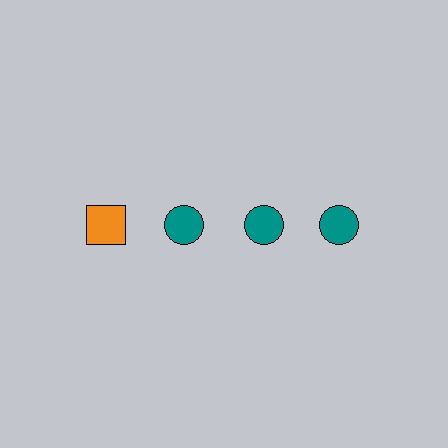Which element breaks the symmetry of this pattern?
The orange square in the top row, leftmost column breaks the symmetry. All other shapes are teal circles.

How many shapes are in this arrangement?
There are 4 shapes arranged in a grid pattern.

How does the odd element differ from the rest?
It differs in both color (orange instead of teal) and shape (square instead of circle).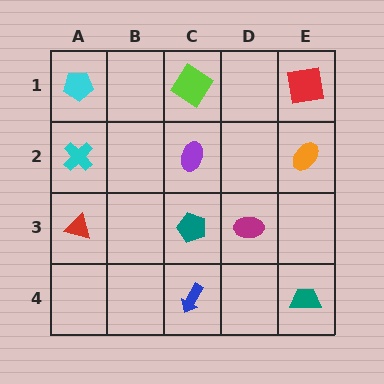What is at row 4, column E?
A teal trapezoid.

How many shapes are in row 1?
3 shapes.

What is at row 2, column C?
A purple ellipse.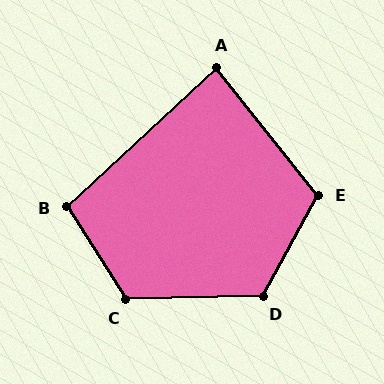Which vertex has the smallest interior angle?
A, at approximately 86 degrees.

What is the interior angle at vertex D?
Approximately 120 degrees (obtuse).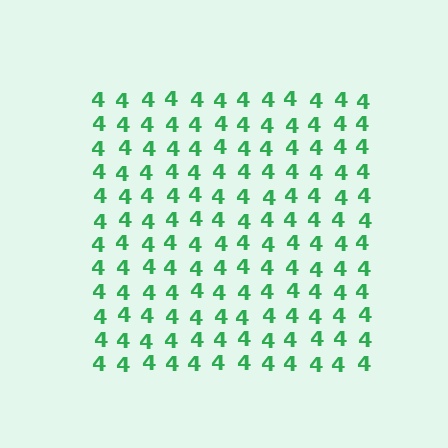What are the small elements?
The small elements are digit 4's.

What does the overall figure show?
The overall figure shows a square.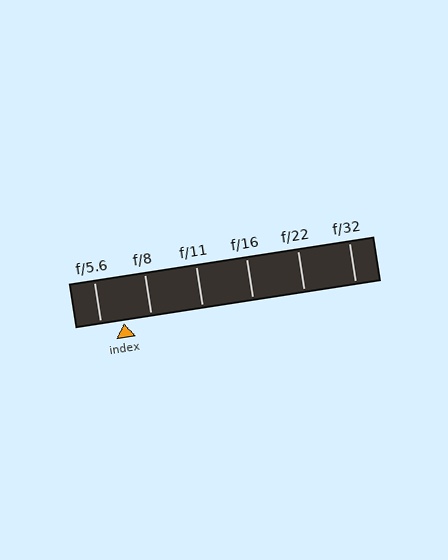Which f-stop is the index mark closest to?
The index mark is closest to f/5.6.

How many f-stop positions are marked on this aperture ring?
There are 6 f-stop positions marked.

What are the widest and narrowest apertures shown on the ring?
The widest aperture shown is f/5.6 and the narrowest is f/32.